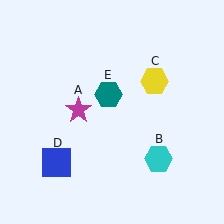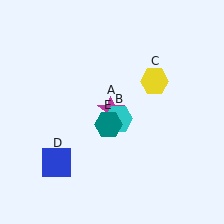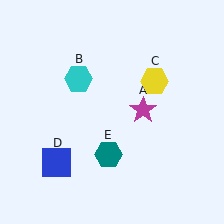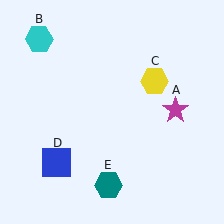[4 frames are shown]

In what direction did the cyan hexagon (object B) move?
The cyan hexagon (object B) moved up and to the left.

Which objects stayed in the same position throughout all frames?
Yellow hexagon (object C) and blue square (object D) remained stationary.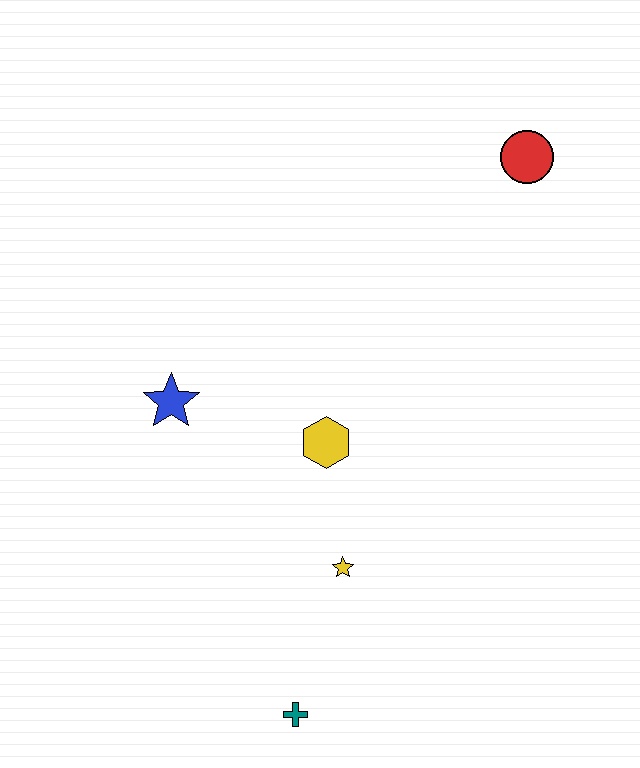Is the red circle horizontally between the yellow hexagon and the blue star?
No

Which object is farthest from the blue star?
The red circle is farthest from the blue star.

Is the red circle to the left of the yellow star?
No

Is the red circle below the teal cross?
No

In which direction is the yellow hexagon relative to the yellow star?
The yellow hexagon is above the yellow star.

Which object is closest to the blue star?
The yellow hexagon is closest to the blue star.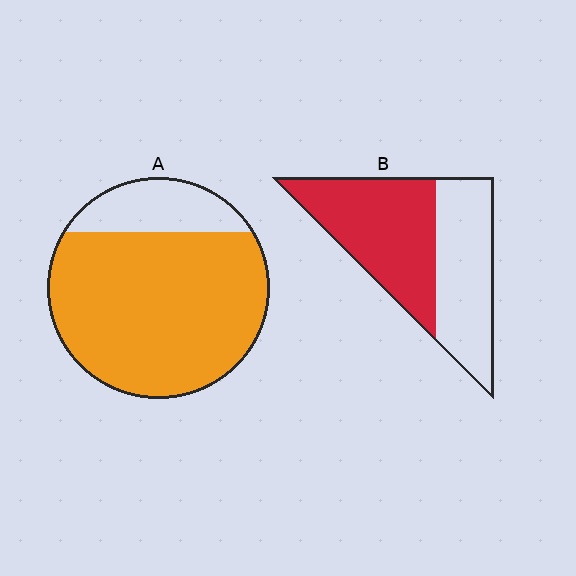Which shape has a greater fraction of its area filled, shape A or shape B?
Shape A.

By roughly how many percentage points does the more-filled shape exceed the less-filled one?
By roughly 25 percentage points (A over B).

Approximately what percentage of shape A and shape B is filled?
A is approximately 80% and B is approximately 55%.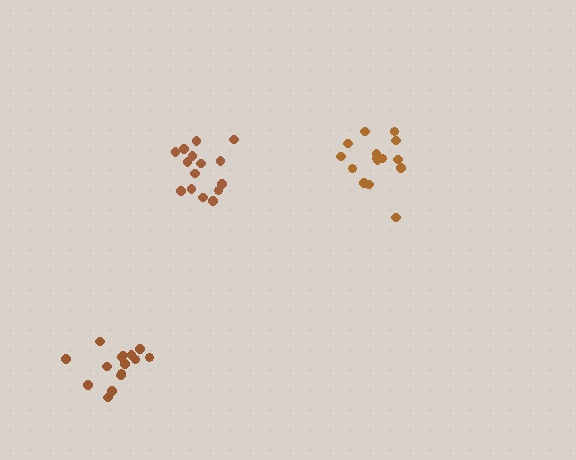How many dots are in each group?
Group 1: 15 dots, Group 2: 15 dots, Group 3: 15 dots (45 total).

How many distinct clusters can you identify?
There are 3 distinct clusters.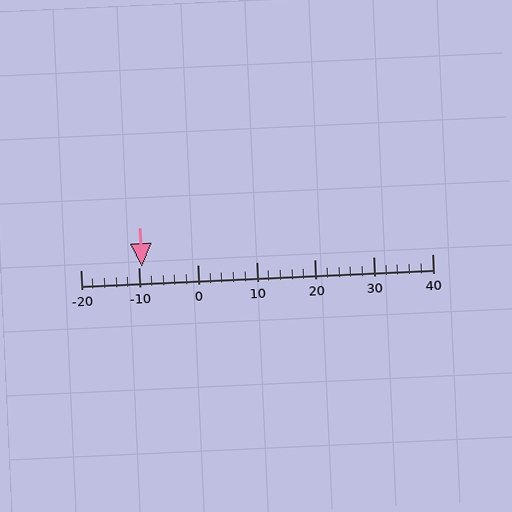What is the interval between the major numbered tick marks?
The major tick marks are spaced 10 units apart.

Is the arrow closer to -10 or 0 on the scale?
The arrow is closer to -10.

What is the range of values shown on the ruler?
The ruler shows values from -20 to 40.